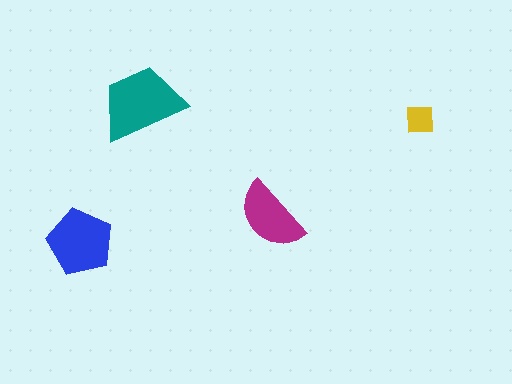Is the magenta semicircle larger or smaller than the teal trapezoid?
Smaller.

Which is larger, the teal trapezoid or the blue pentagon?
The teal trapezoid.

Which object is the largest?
The teal trapezoid.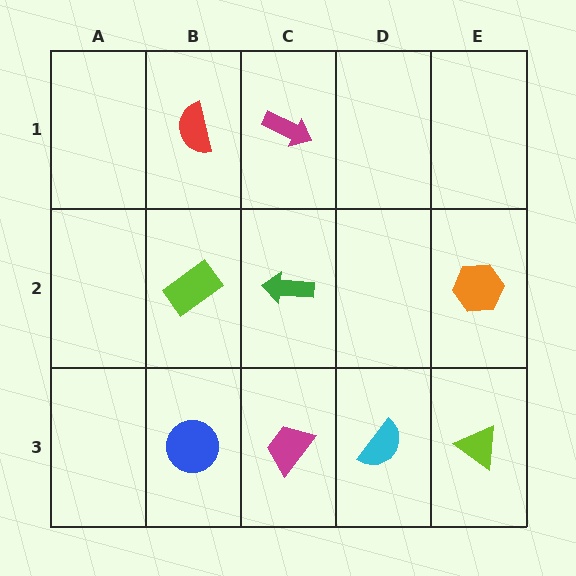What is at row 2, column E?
An orange hexagon.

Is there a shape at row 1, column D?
No, that cell is empty.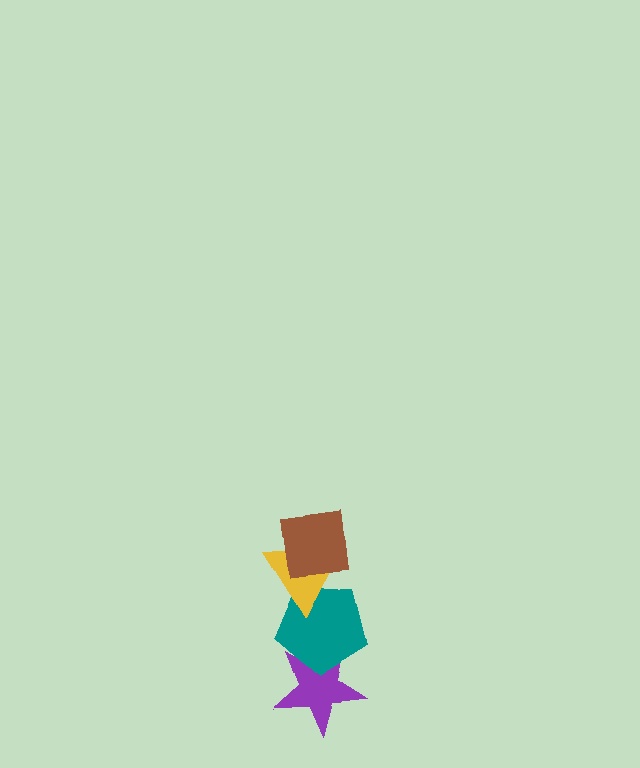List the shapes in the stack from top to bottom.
From top to bottom: the brown square, the yellow triangle, the teal pentagon, the purple star.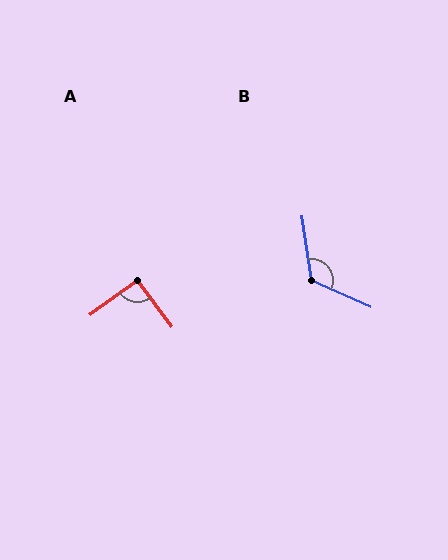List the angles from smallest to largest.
A (90°), B (123°).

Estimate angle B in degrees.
Approximately 123 degrees.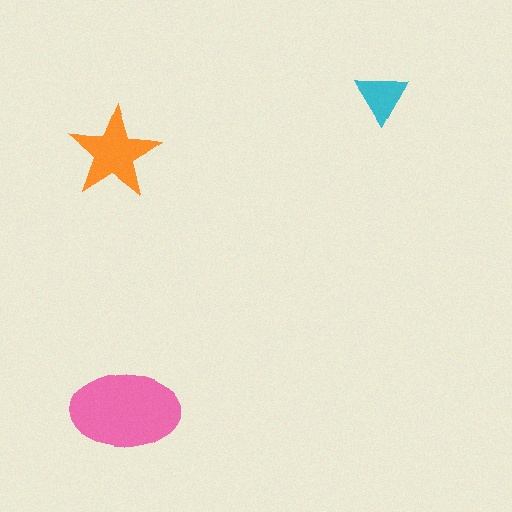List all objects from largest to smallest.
The pink ellipse, the orange star, the cyan triangle.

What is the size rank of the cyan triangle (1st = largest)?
3rd.